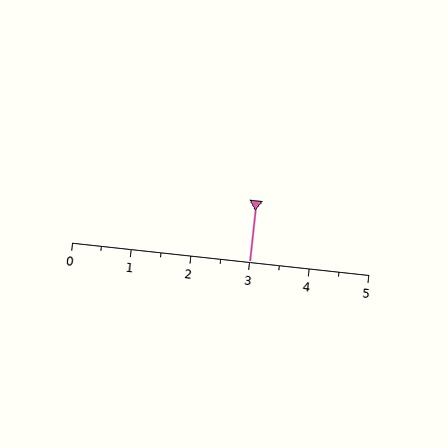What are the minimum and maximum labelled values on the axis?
The axis runs from 0 to 5.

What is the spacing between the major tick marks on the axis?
The major ticks are spaced 1 apart.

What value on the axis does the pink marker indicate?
The marker indicates approximately 3.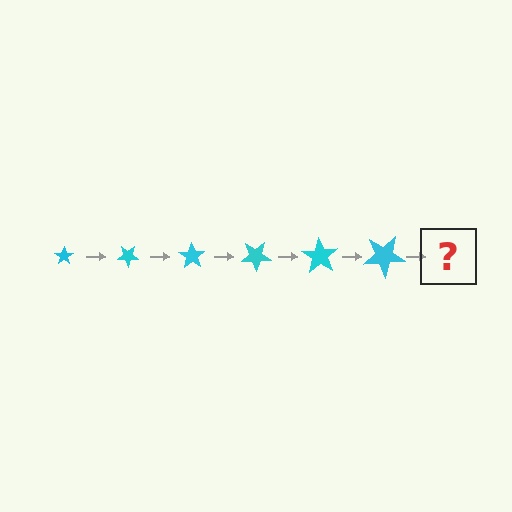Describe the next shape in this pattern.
It should be a star, larger than the previous one and rotated 210 degrees from the start.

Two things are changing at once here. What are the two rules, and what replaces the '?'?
The two rules are that the star grows larger each step and it rotates 35 degrees each step. The '?' should be a star, larger than the previous one and rotated 210 degrees from the start.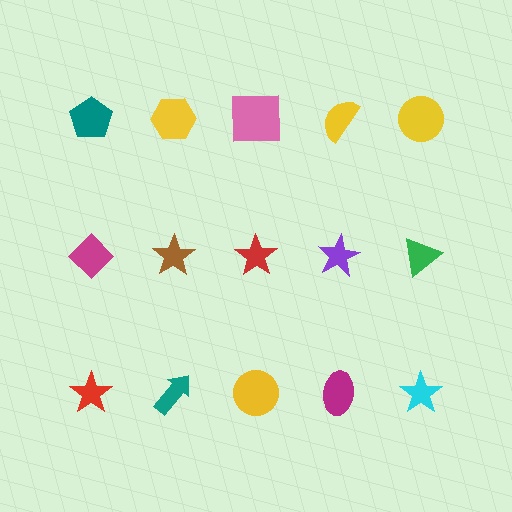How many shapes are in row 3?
5 shapes.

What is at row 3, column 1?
A red star.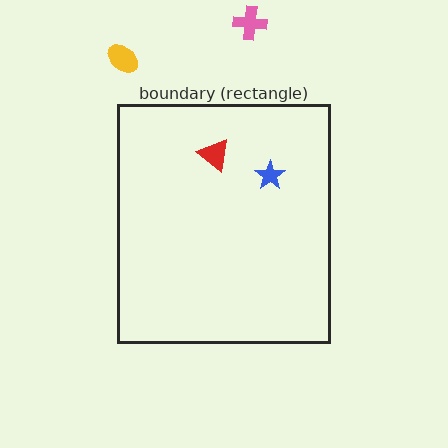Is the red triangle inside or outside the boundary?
Inside.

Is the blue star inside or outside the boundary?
Inside.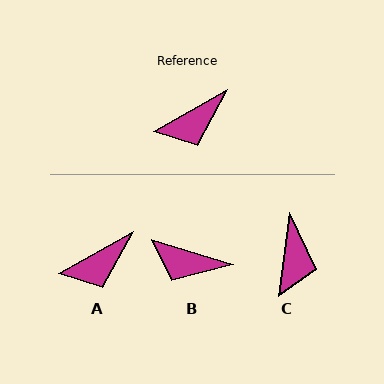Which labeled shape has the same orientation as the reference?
A.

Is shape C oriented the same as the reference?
No, it is off by about 54 degrees.